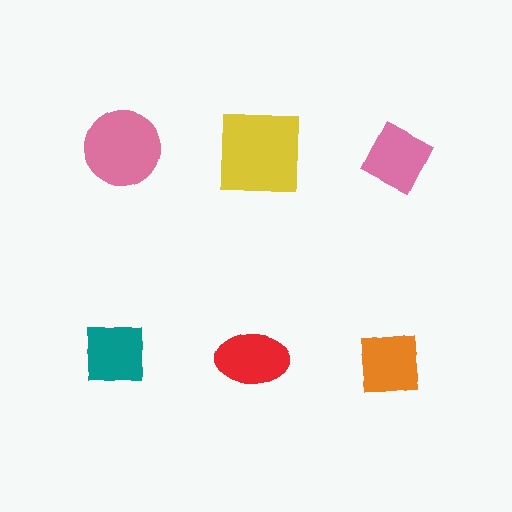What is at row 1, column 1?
A pink circle.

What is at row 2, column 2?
A red ellipse.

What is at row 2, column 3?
An orange square.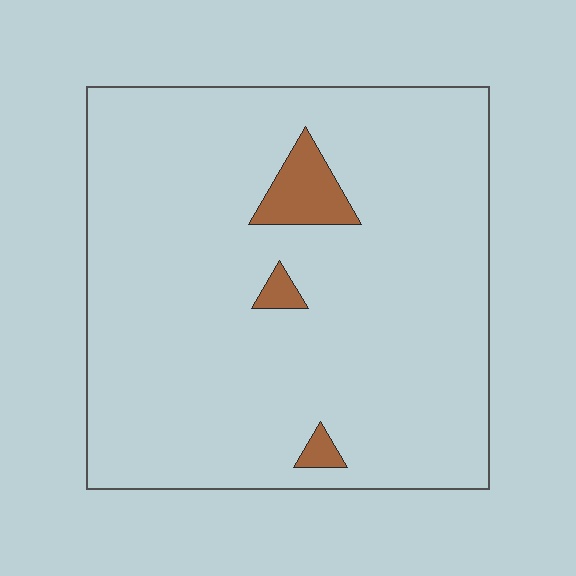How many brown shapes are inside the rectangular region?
3.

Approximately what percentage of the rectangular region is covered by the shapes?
Approximately 5%.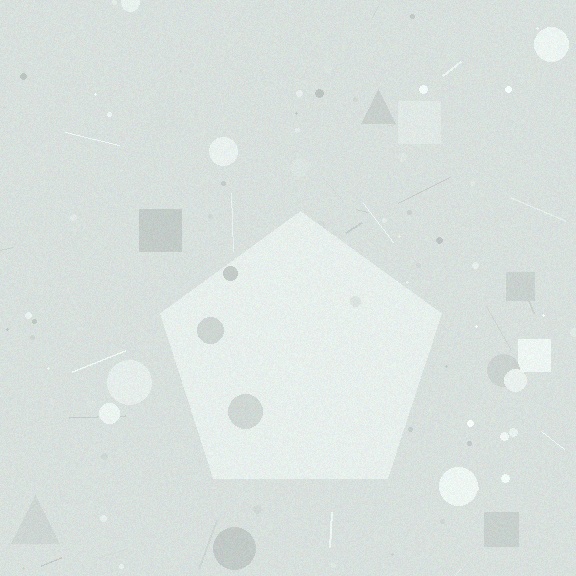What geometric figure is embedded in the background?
A pentagon is embedded in the background.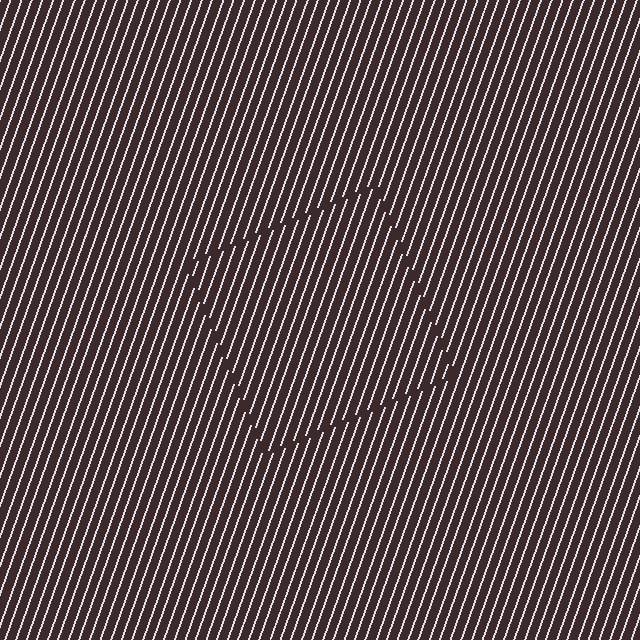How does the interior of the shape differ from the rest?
The interior of the shape contains the same grating, shifted by half a period — the contour is defined by the phase discontinuity where line-ends from the inner and outer gratings abut.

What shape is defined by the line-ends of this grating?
An illusory square. The interior of the shape contains the same grating, shifted by half a period — the contour is defined by the phase discontinuity where line-ends from the inner and outer gratings abut.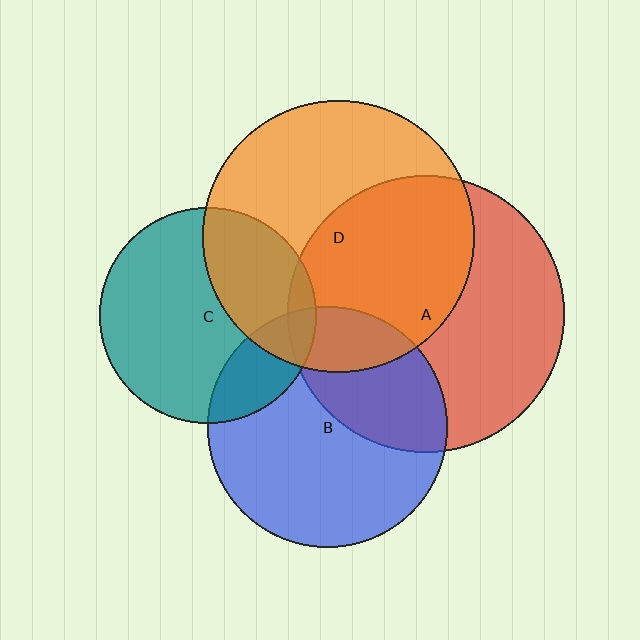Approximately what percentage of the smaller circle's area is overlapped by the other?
Approximately 20%.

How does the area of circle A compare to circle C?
Approximately 1.6 times.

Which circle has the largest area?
Circle A (red).